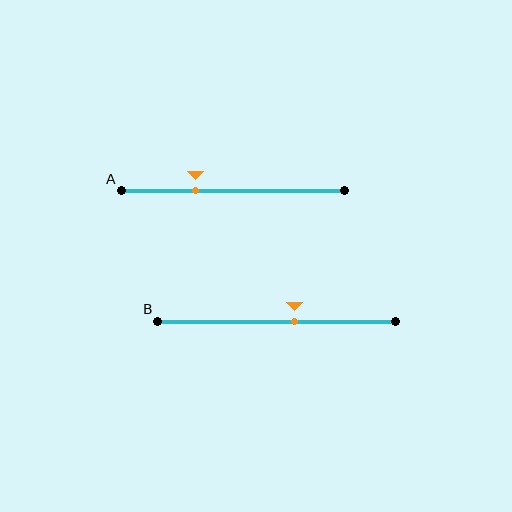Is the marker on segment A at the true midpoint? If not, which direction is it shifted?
No, the marker on segment A is shifted to the left by about 17% of the segment length.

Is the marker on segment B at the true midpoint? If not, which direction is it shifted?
No, the marker on segment B is shifted to the right by about 7% of the segment length.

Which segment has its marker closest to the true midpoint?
Segment B has its marker closest to the true midpoint.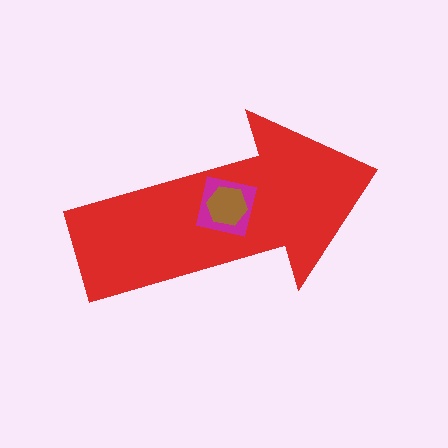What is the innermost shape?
The brown hexagon.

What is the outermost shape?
The red arrow.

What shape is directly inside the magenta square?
The brown hexagon.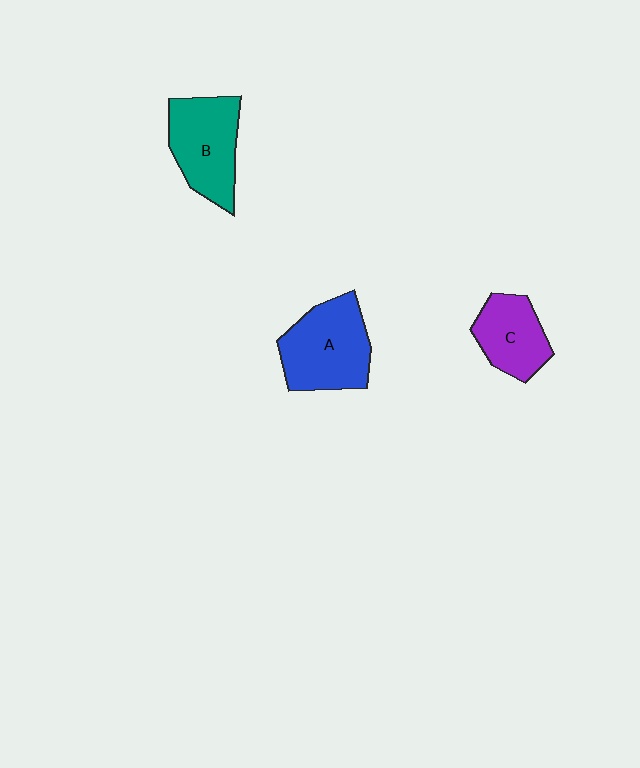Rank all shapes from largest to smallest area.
From largest to smallest: A (blue), B (teal), C (purple).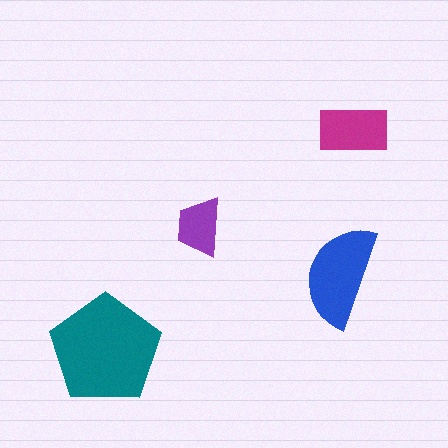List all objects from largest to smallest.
The teal pentagon, the blue semicircle, the magenta rectangle, the purple trapezoid.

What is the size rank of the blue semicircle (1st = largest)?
2nd.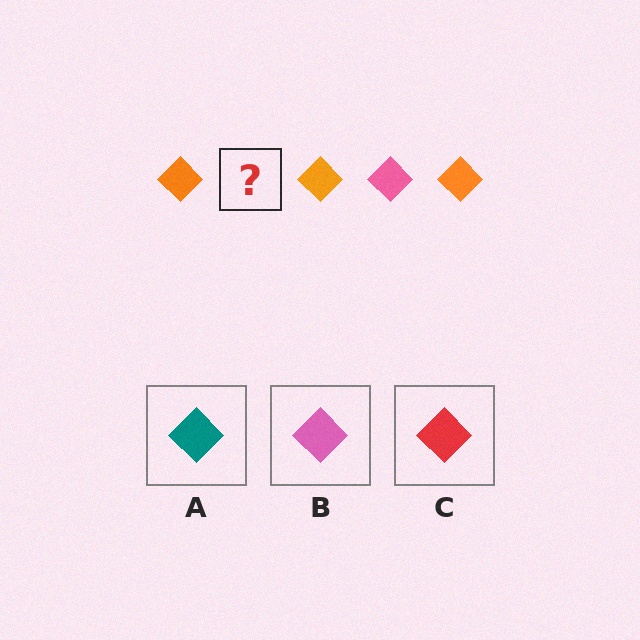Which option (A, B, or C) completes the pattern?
B.